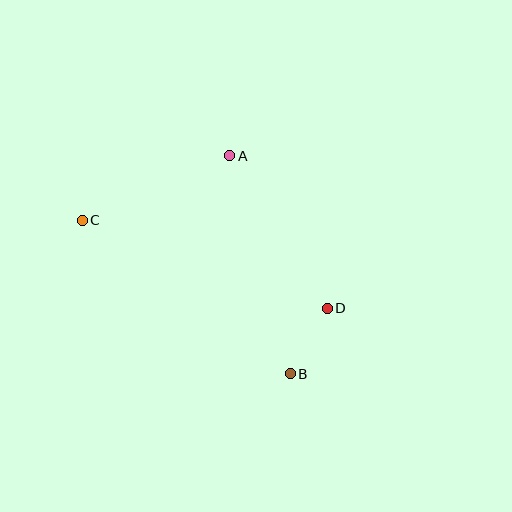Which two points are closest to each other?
Points B and D are closest to each other.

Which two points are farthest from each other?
Points C and D are farthest from each other.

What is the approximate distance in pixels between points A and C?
The distance between A and C is approximately 161 pixels.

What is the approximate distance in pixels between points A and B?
The distance between A and B is approximately 226 pixels.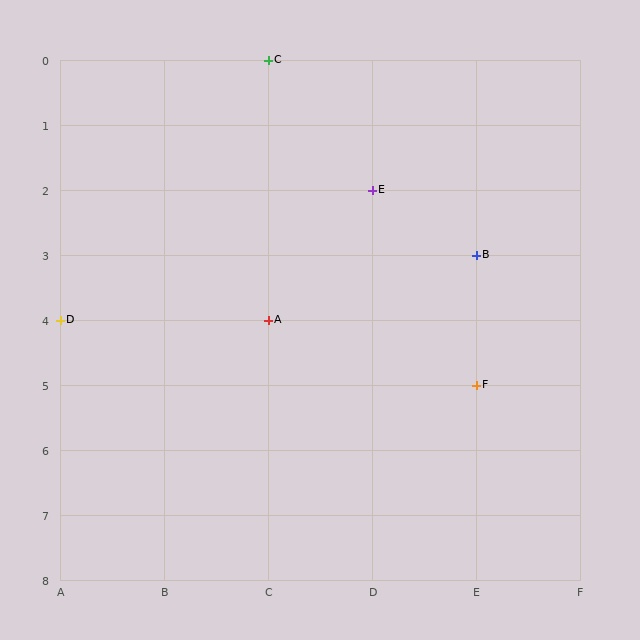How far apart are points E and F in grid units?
Points E and F are 1 column and 3 rows apart (about 3.2 grid units diagonally).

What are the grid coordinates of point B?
Point B is at grid coordinates (E, 3).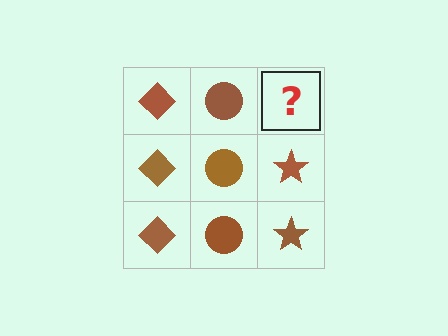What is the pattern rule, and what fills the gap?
The rule is that each column has a consistent shape. The gap should be filled with a brown star.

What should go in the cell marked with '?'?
The missing cell should contain a brown star.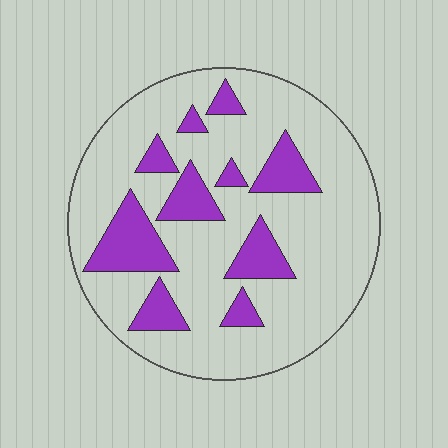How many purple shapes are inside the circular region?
10.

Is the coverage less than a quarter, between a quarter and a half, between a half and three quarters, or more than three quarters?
Less than a quarter.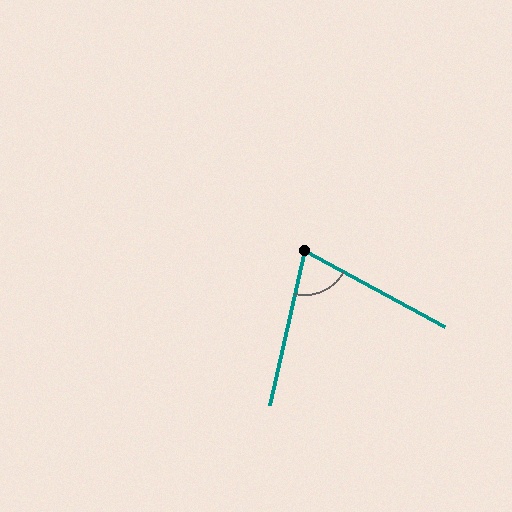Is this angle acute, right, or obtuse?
It is acute.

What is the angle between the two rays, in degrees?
Approximately 74 degrees.